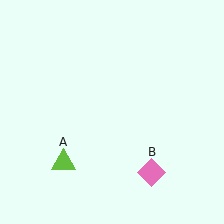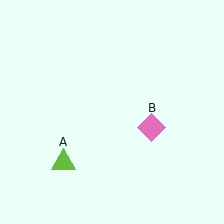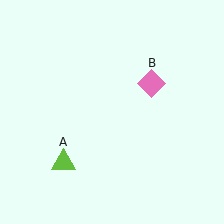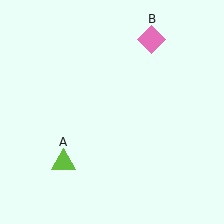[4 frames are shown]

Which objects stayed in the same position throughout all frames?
Lime triangle (object A) remained stationary.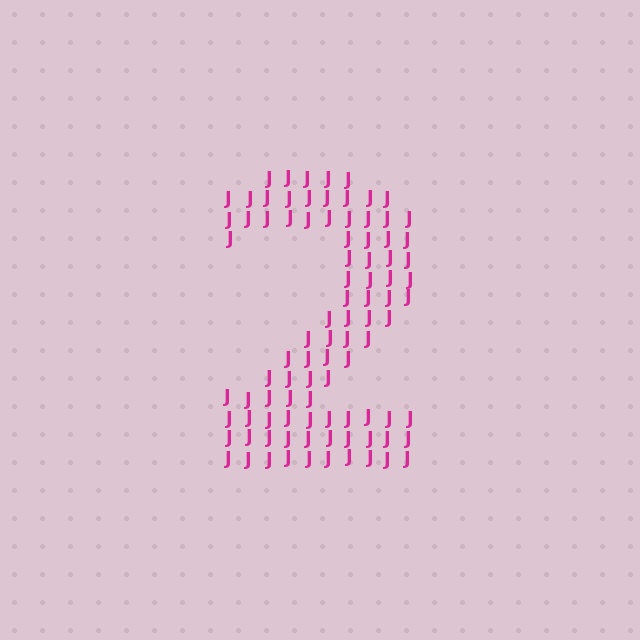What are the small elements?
The small elements are letter J's.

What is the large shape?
The large shape is the digit 2.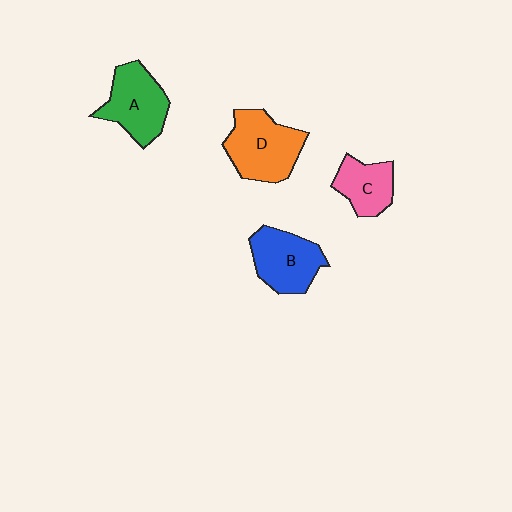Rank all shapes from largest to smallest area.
From largest to smallest: D (orange), A (green), B (blue), C (pink).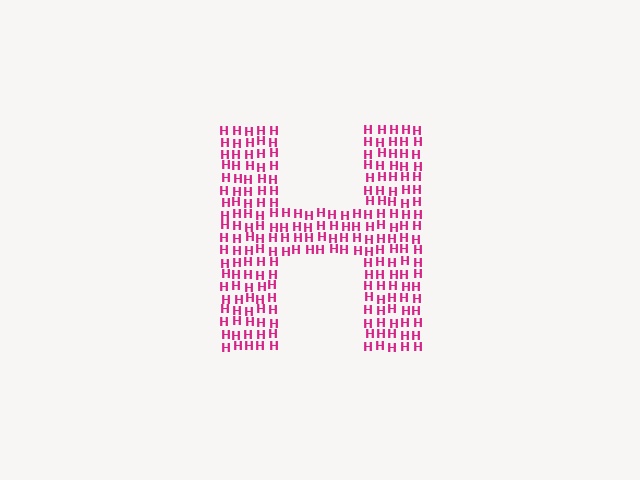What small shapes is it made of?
It is made of small letter H's.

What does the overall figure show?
The overall figure shows the letter H.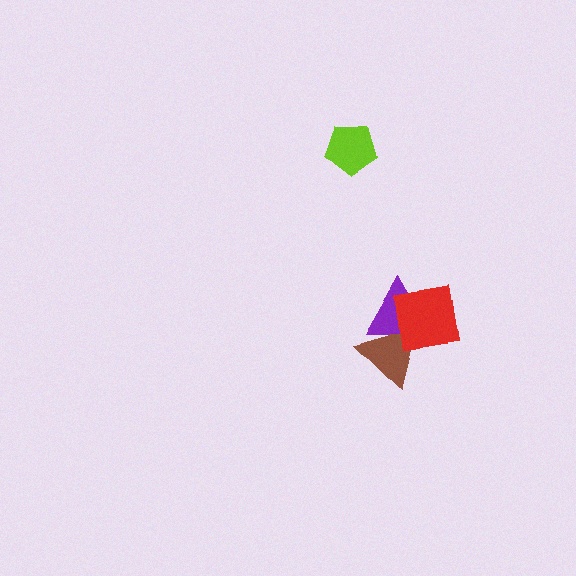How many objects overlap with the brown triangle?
2 objects overlap with the brown triangle.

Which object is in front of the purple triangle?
The red square is in front of the purple triangle.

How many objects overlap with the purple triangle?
2 objects overlap with the purple triangle.